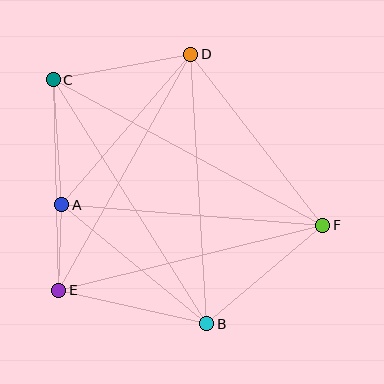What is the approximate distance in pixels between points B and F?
The distance between B and F is approximately 152 pixels.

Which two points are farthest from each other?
Points C and F are farthest from each other.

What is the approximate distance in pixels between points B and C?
The distance between B and C is approximately 288 pixels.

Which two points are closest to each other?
Points A and E are closest to each other.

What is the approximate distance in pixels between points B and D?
The distance between B and D is approximately 270 pixels.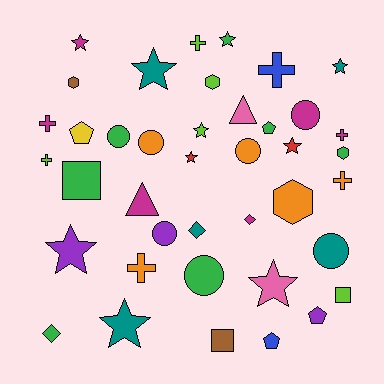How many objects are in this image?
There are 40 objects.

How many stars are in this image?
There are 10 stars.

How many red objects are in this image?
There are 2 red objects.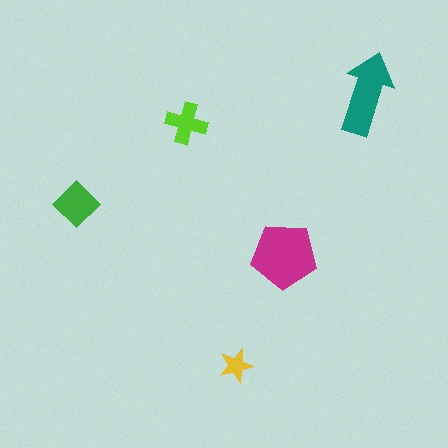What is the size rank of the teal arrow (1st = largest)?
2nd.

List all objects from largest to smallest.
The magenta pentagon, the teal arrow, the green diamond, the lime cross, the yellow star.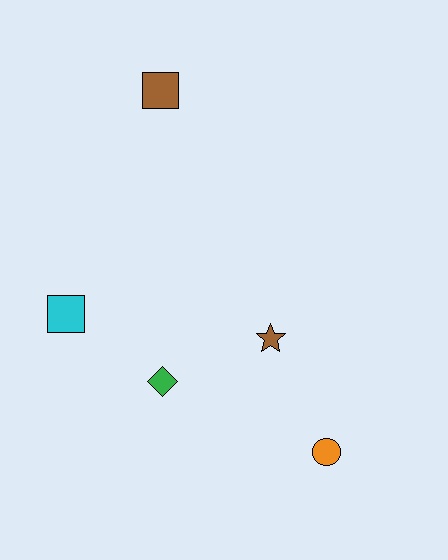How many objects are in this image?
There are 5 objects.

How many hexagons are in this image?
There are no hexagons.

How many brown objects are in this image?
There are 2 brown objects.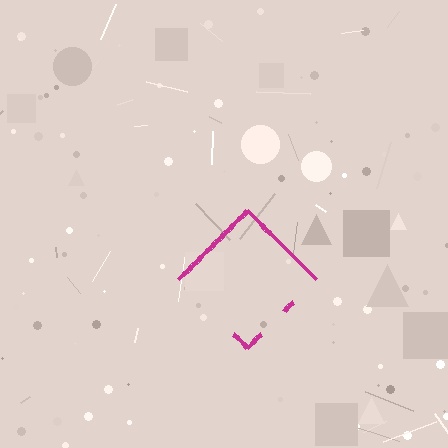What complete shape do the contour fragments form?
The contour fragments form a diamond.